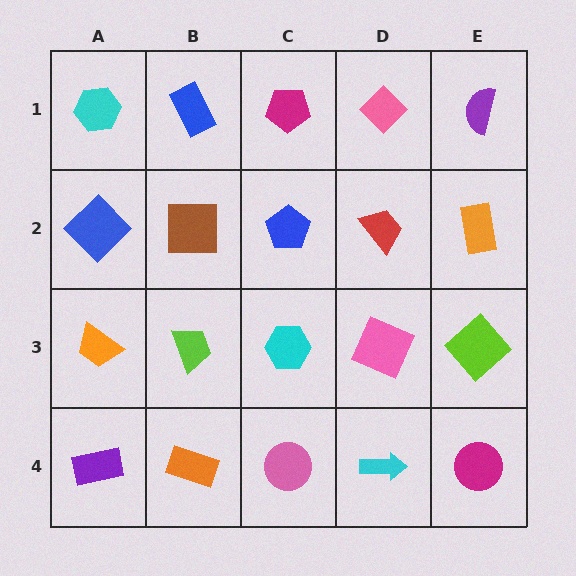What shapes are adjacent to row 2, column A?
A cyan hexagon (row 1, column A), an orange trapezoid (row 3, column A), a brown square (row 2, column B).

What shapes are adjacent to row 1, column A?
A blue diamond (row 2, column A), a blue rectangle (row 1, column B).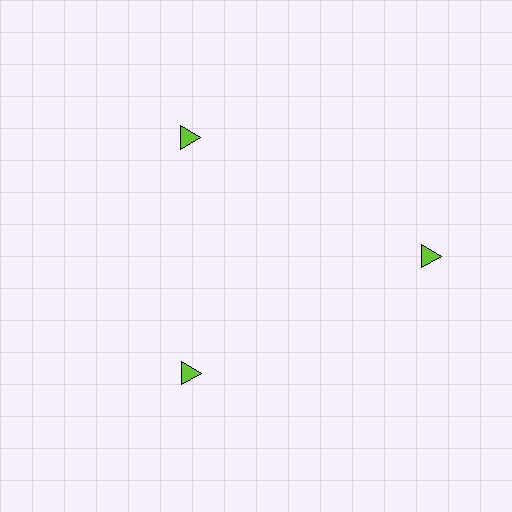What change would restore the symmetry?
The symmetry would be restored by moving it inward, back onto the ring so that all 3 triangles sit at equal angles and equal distance from the center.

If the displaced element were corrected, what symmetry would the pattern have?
It would have 3-fold rotational symmetry — the pattern would map onto itself every 120 degrees.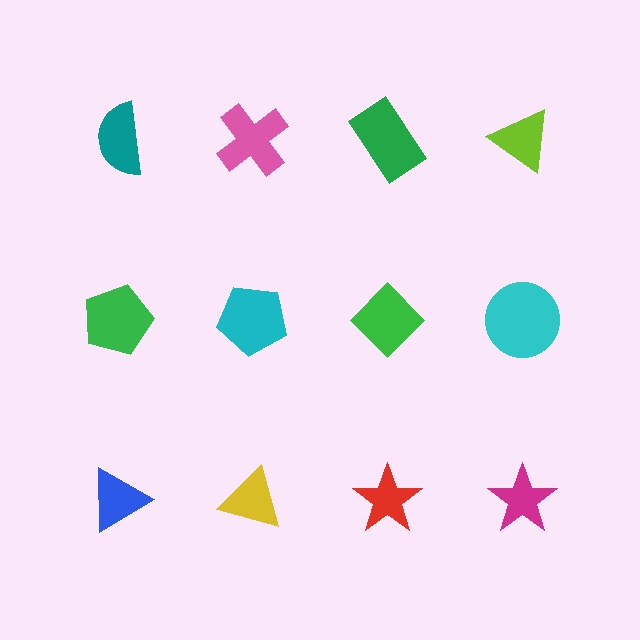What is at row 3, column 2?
A yellow triangle.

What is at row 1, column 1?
A teal semicircle.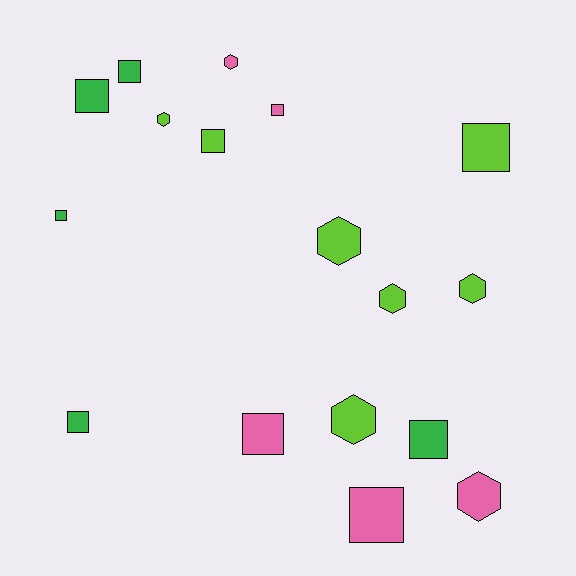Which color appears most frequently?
Lime, with 7 objects.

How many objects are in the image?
There are 17 objects.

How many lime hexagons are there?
There are 5 lime hexagons.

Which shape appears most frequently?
Square, with 10 objects.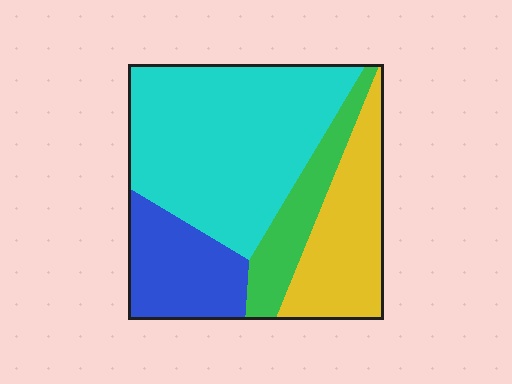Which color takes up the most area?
Cyan, at roughly 45%.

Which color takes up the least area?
Green, at roughly 15%.